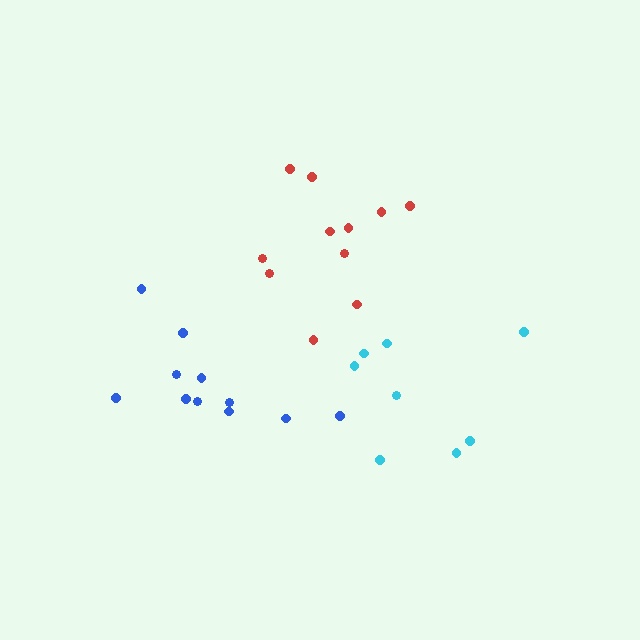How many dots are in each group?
Group 1: 11 dots, Group 2: 11 dots, Group 3: 8 dots (30 total).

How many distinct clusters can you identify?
There are 3 distinct clusters.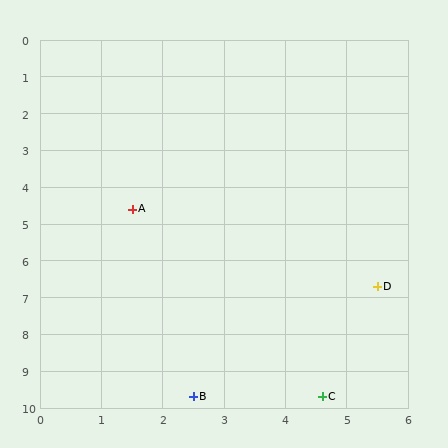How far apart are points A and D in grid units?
Points A and D are about 4.5 grid units apart.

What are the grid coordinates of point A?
Point A is at approximately (1.5, 4.6).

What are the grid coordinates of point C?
Point C is at approximately (4.6, 9.7).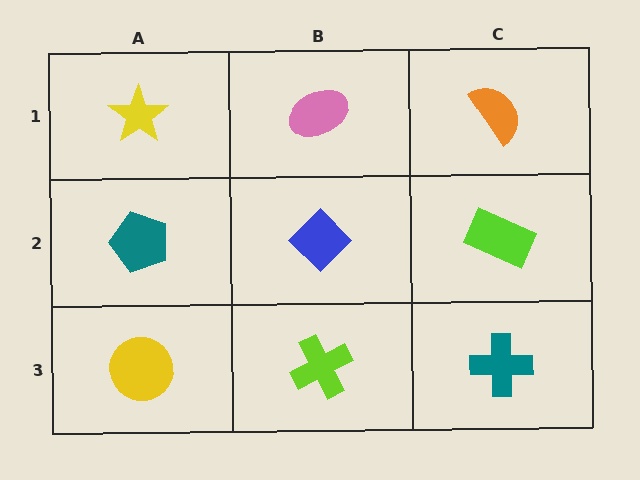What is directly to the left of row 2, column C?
A blue diamond.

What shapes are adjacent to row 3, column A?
A teal pentagon (row 2, column A), a lime cross (row 3, column B).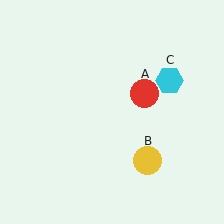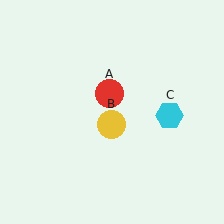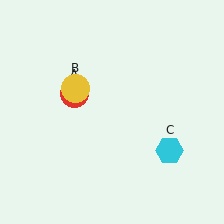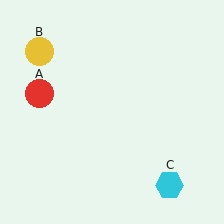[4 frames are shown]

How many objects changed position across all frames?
3 objects changed position: red circle (object A), yellow circle (object B), cyan hexagon (object C).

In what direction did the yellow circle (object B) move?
The yellow circle (object B) moved up and to the left.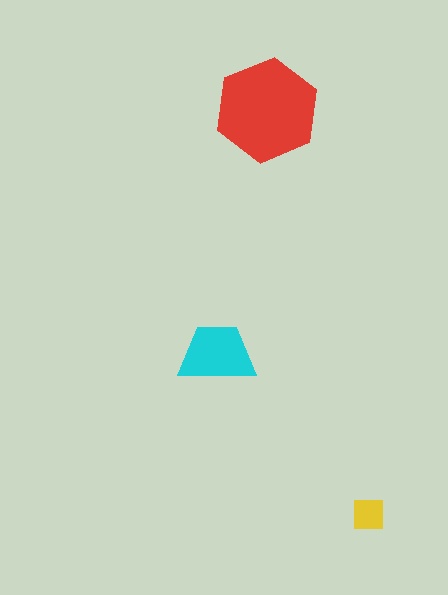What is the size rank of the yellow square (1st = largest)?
3rd.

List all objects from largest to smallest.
The red hexagon, the cyan trapezoid, the yellow square.